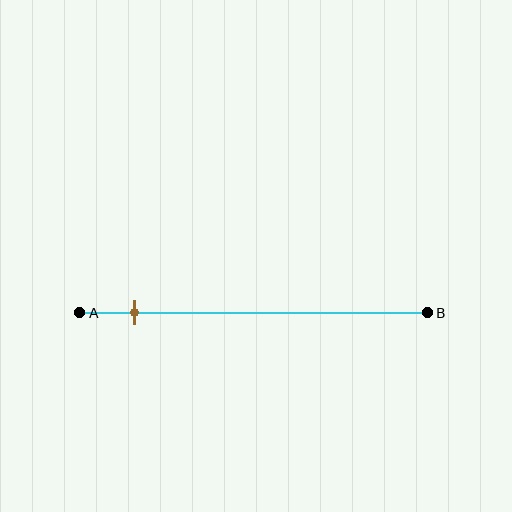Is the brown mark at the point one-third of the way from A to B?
No, the mark is at about 15% from A, not at the 33% one-third point.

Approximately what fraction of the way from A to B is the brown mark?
The brown mark is approximately 15% of the way from A to B.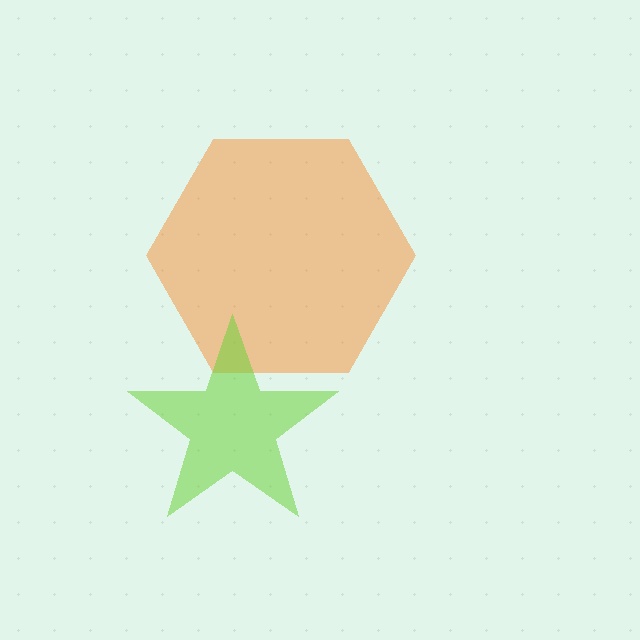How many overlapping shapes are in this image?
There are 2 overlapping shapes in the image.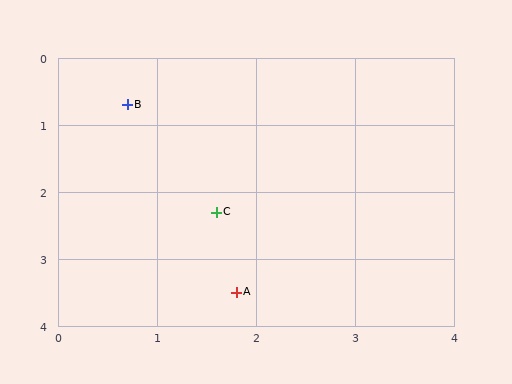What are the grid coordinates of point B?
Point B is at approximately (0.7, 0.7).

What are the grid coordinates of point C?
Point C is at approximately (1.6, 2.3).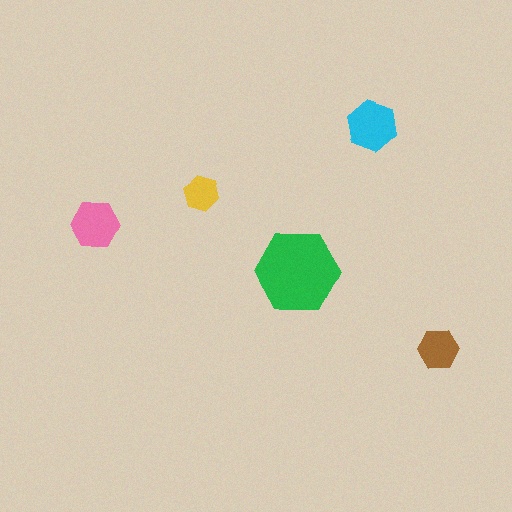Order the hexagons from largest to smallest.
the green one, the cyan one, the pink one, the brown one, the yellow one.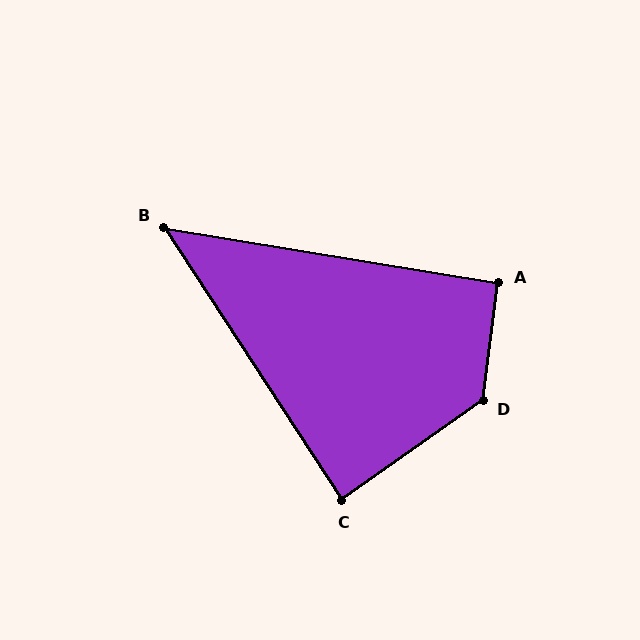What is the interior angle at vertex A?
Approximately 92 degrees (approximately right).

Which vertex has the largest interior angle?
D, at approximately 133 degrees.